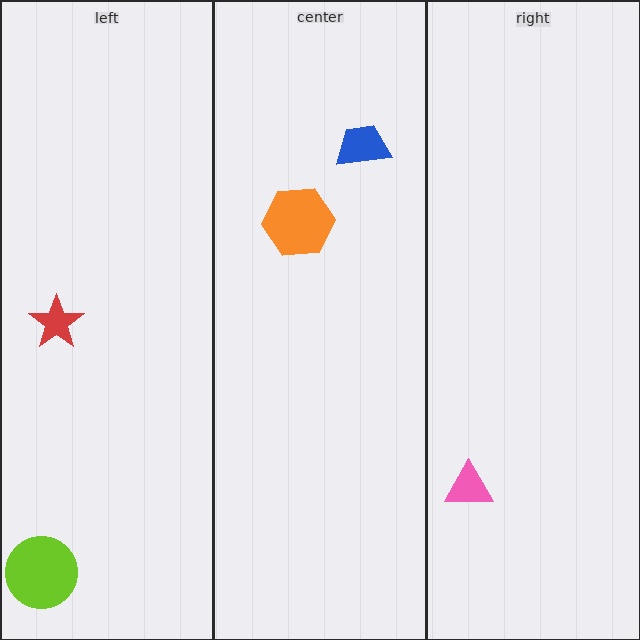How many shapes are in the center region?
2.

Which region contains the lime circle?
The left region.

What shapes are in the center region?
The orange hexagon, the blue trapezoid.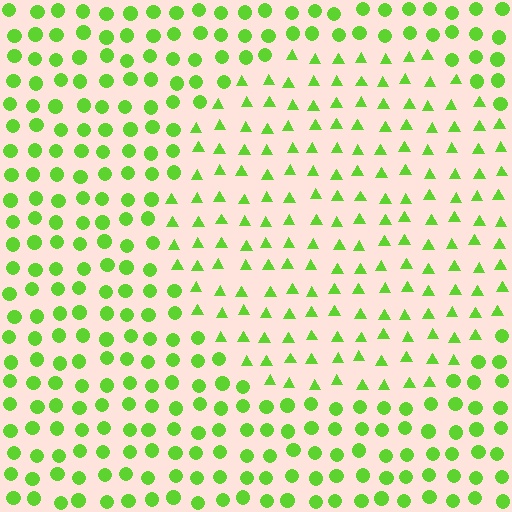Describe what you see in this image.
The image is filled with small lime elements arranged in a uniform grid. A circle-shaped region contains triangles, while the surrounding area contains circles. The boundary is defined purely by the change in element shape.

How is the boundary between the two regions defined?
The boundary is defined by a change in element shape: triangles inside vs. circles outside. All elements share the same color and spacing.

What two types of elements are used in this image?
The image uses triangles inside the circle region and circles outside it.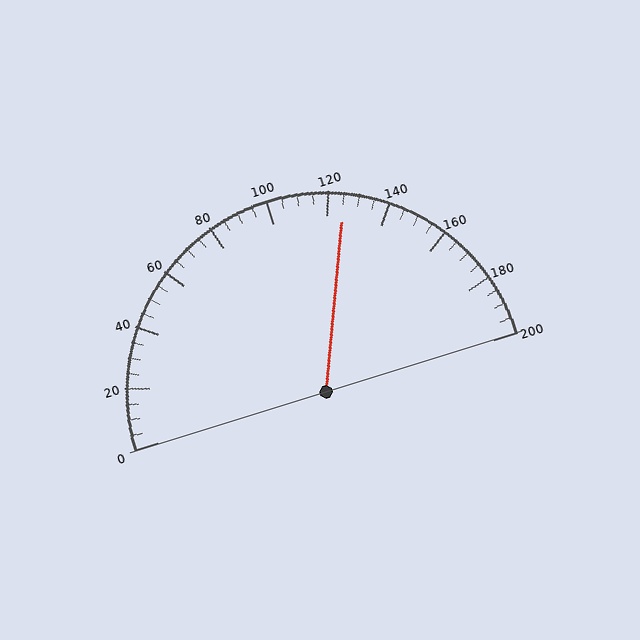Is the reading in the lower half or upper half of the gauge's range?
The reading is in the upper half of the range (0 to 200).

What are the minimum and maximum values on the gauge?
The gauge ranges from 0 to 200.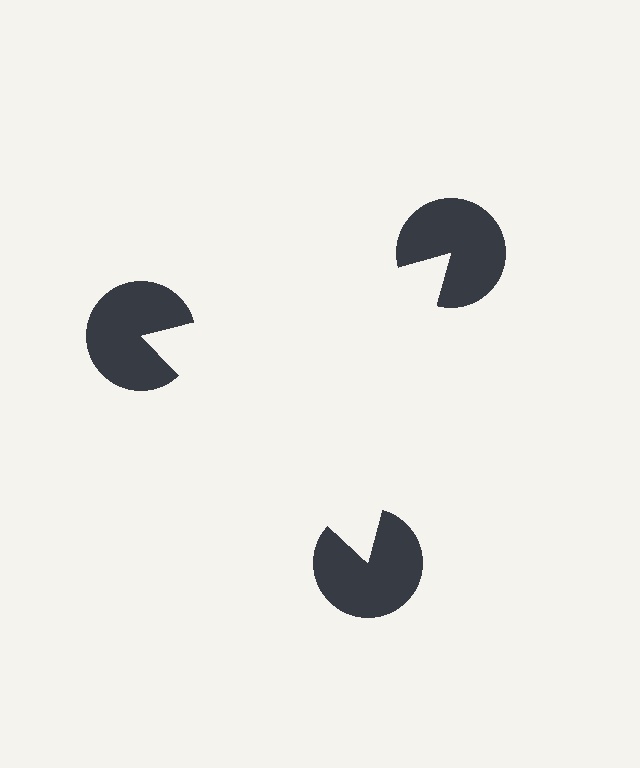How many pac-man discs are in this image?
There are 3 — one at each vertex of the illusory triangle.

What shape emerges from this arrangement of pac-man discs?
An illusory triangle — its edges are inferred from the aligned wedge cuts in the pac-man discs, not physically drawn.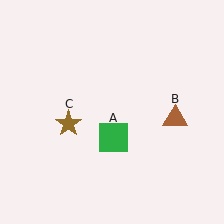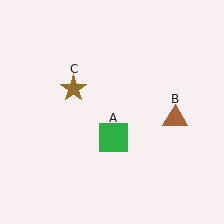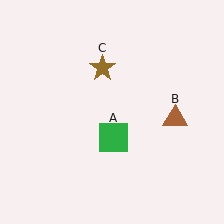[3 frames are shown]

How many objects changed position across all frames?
1 object changed position: brown star (object C).